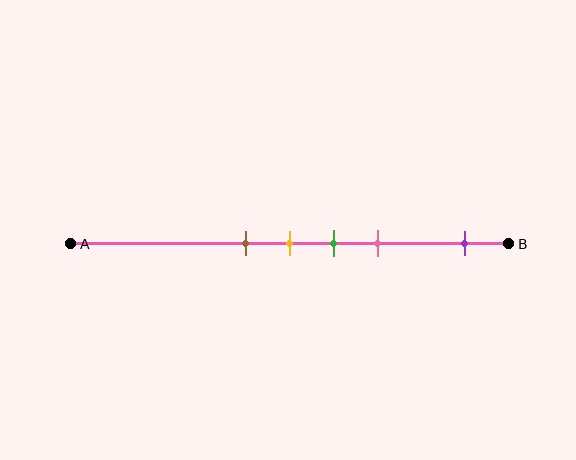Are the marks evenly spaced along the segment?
No, the marks are not evenly spaced.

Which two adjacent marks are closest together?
The brown and yellow marks are the closest adjacent pair.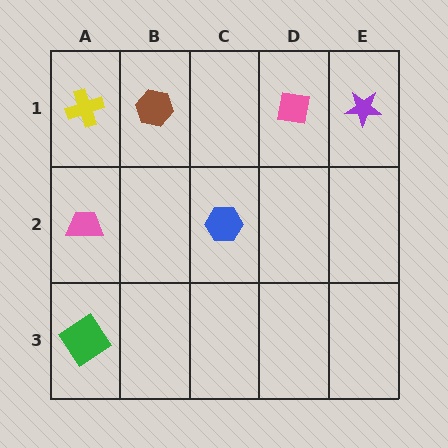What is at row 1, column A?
A yellow cross.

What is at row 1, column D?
A pink square.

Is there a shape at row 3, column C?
No, that cell is empty.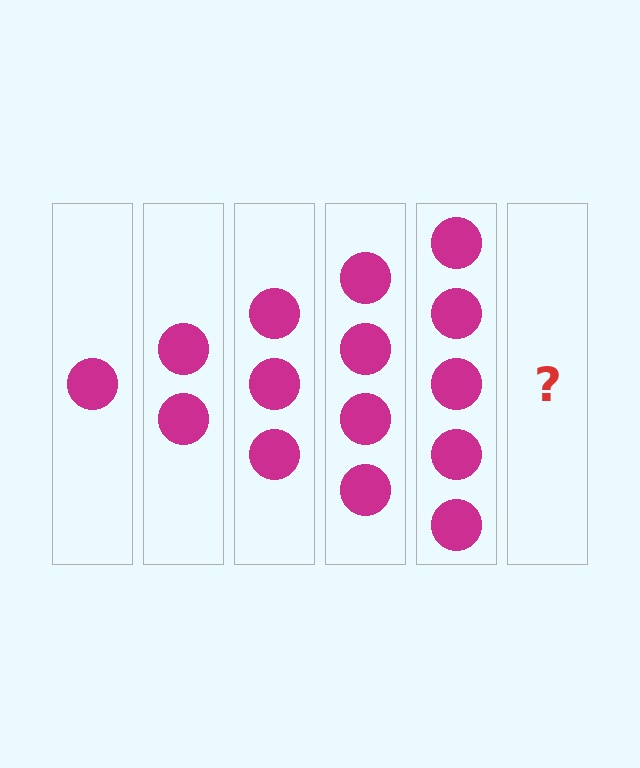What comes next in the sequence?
The next element should be 6 circles.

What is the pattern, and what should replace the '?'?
The pattern is that each step adds one more circle. The '?' should be 6 circles.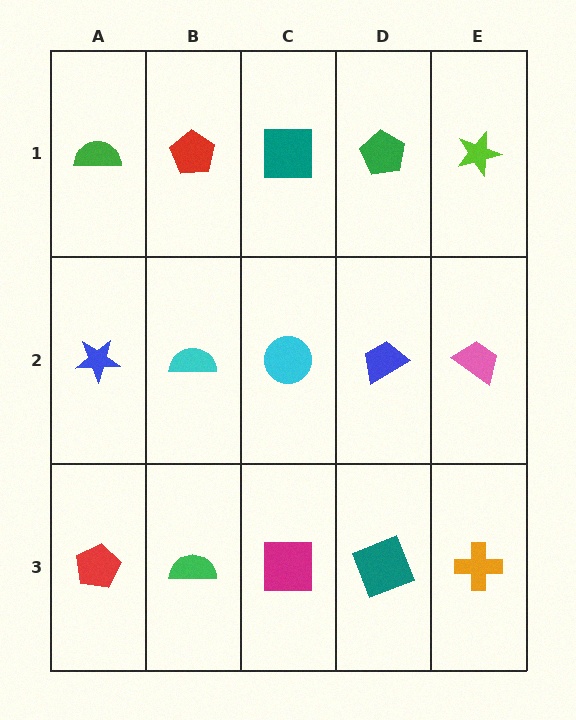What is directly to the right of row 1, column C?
A green pentagon.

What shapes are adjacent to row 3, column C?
A cyan circle (row 2, column C), a green semicircle (row 3, column B), a teal square (row 3, column D).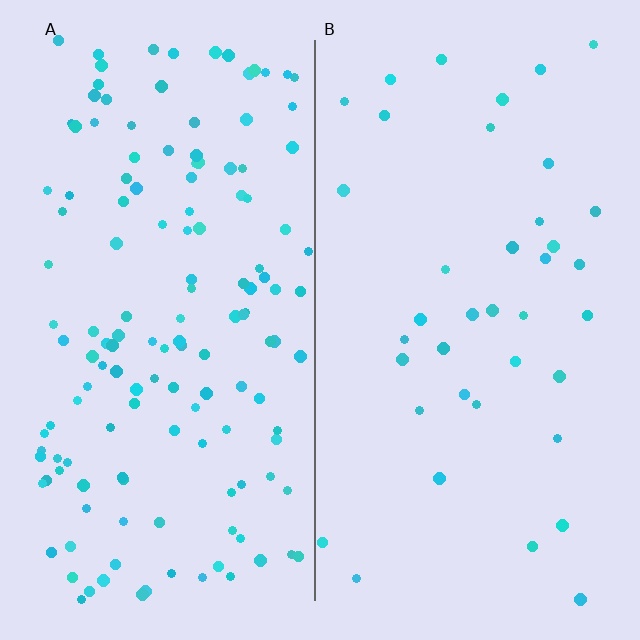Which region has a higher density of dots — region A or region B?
A (the left).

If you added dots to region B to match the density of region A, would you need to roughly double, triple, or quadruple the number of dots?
Approximately quadruple.